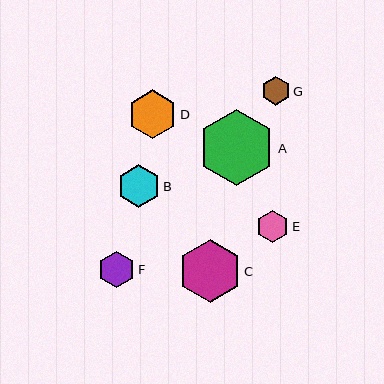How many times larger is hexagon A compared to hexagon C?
Hexagon A is approximately 1.2 times the size of hexagon C.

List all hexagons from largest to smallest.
From largest to smallest: A, C, D, B, F, E, G.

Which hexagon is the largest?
Hexagon A is the largest with a size of approximately 76 pixels.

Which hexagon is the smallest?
Hexagon G is the smallest with a size of approximately 29 pixels.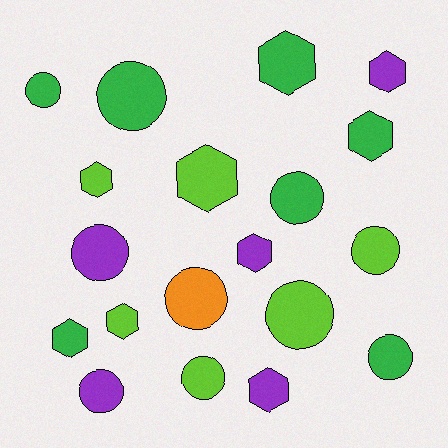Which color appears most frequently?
Green, with 7 objects.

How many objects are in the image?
There are 19 objects.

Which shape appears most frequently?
Circle, with 10 objects.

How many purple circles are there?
There are 2 purple circles.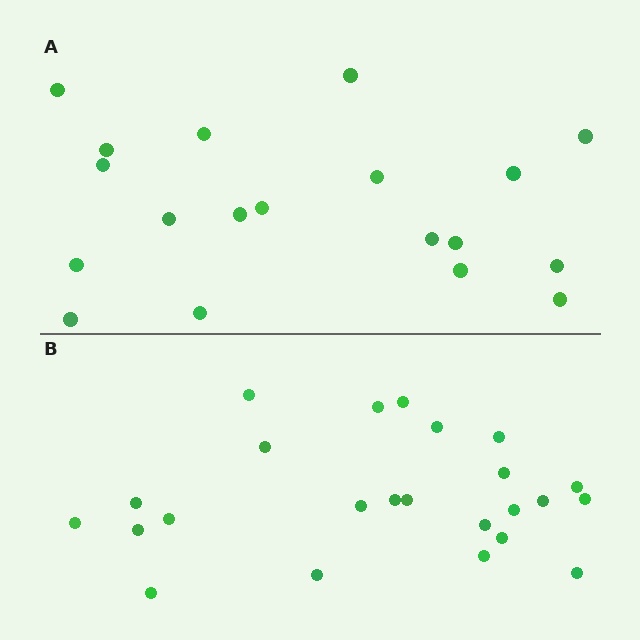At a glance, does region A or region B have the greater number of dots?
Region B (the bottom region) has more dots.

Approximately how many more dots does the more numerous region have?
Region B has about 5 more dots than region A.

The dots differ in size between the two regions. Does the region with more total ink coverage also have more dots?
No. Region A has more total ink coverage because its dots are larger, but region B actually contains more individual dots. Total area can be misleading — the number of items is what matters here.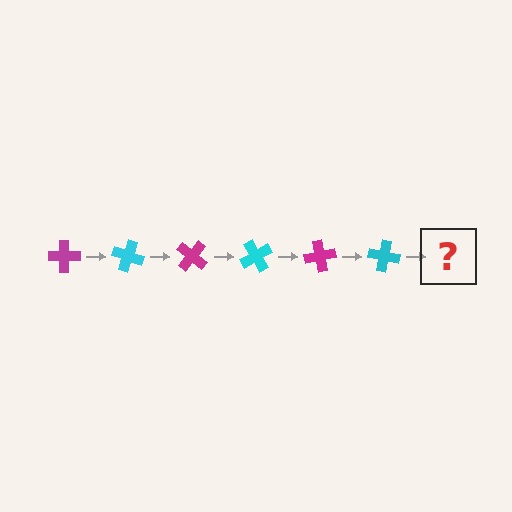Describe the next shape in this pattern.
It should be a magenta cross, rotated 120 degrees from the start.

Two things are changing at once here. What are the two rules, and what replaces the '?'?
The two rules are that it rotates 20 degrees each step and the color cycles through magenta and cyan. The '?' should be a magenta cross, rotated 120 degrees from the start.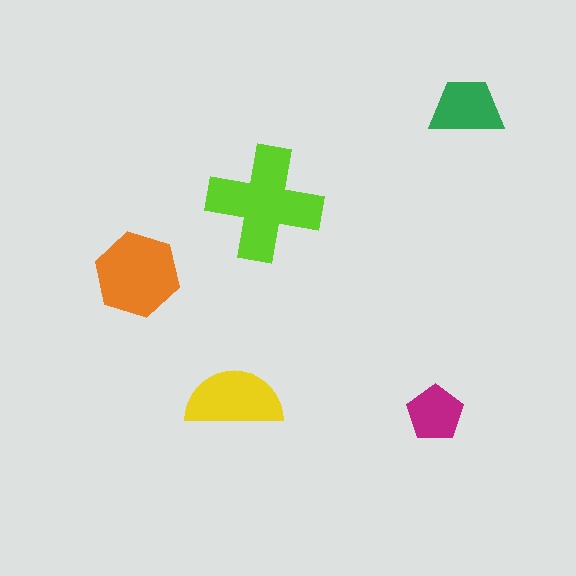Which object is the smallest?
The magenta pentagon.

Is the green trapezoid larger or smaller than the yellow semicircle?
Smaller.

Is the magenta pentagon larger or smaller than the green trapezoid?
Smaller.